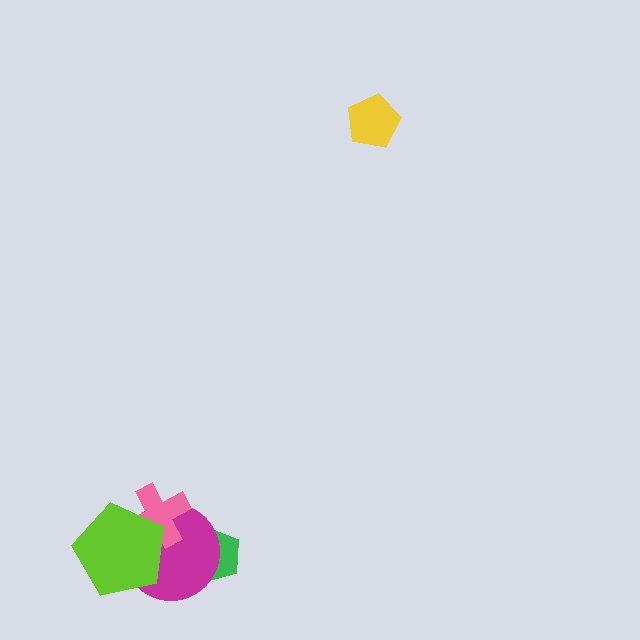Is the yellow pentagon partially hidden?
No, no other shape covers it.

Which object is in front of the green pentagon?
The magenta circle is in front of the green pentagon.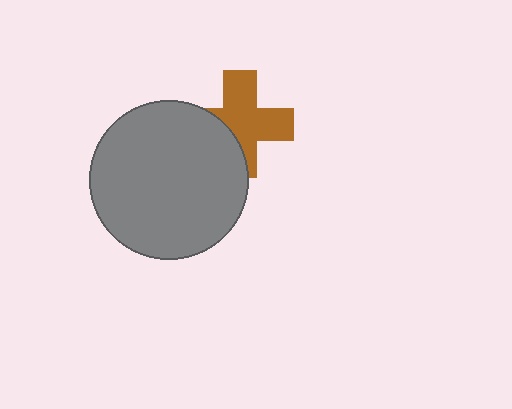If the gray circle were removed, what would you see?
You would see the complete brown cross.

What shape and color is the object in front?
The object in front is a gray circle.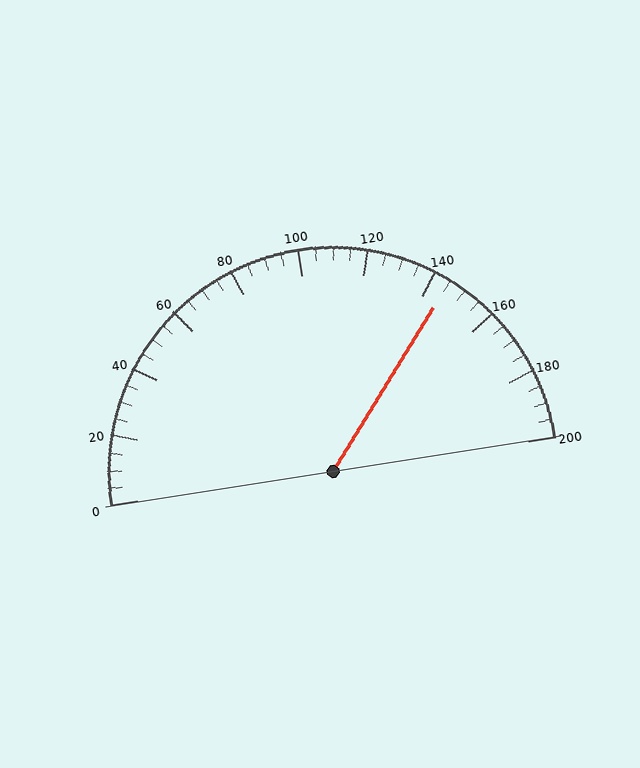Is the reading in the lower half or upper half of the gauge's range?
The reading is in the upper half of the range (0 to 200).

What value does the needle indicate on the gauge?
The needle indicates approximately 145.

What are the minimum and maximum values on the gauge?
The gauge ranges from 0 to 200.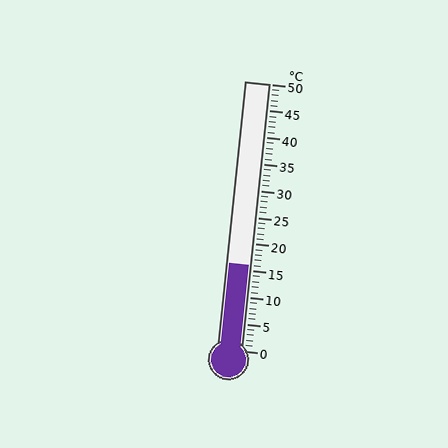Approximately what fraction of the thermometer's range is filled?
The thermometer is filled to approximately 30% of its range.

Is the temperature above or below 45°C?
The temperature is below 45°C.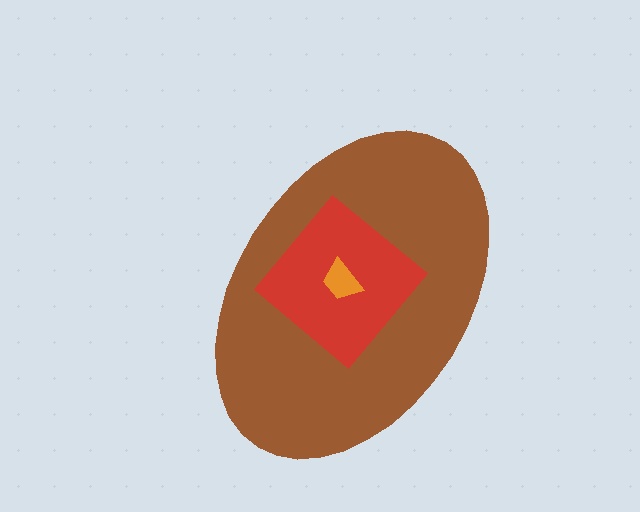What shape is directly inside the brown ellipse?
The red diamond.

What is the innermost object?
The orange trapezoid.